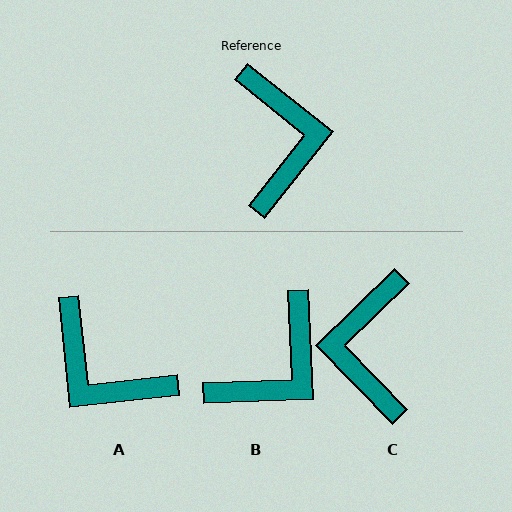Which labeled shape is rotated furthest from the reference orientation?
C, about 172 degrees away.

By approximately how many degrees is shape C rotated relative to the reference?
Approximately 172 degrees counter-clockwise.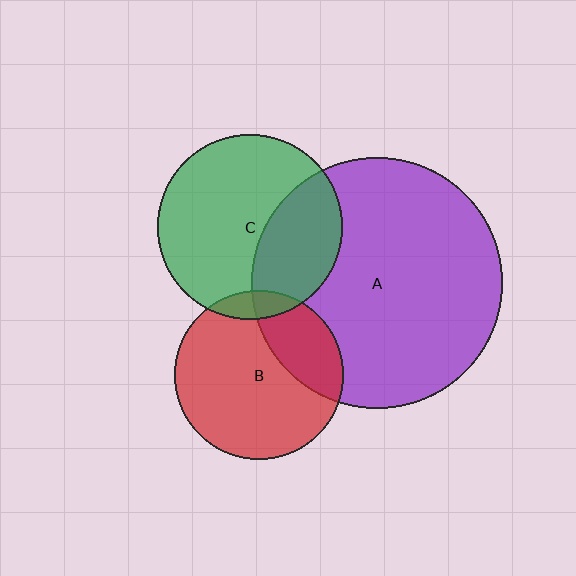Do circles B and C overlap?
Yes.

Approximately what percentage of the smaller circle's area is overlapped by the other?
Approximately 10%.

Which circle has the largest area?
Circle A (purple).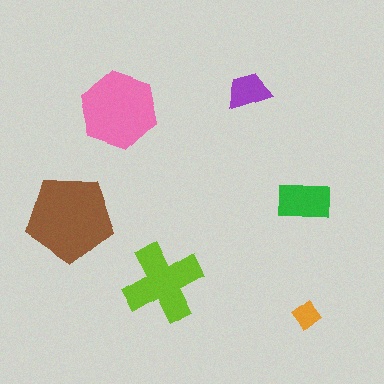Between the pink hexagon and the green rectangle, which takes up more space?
The pink hexagon.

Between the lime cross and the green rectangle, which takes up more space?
The lime cross.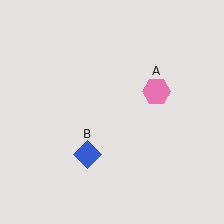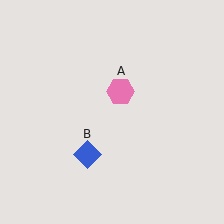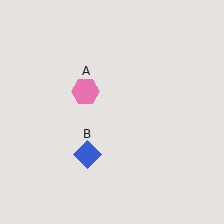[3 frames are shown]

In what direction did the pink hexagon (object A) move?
The pink hexagon (object A) moved left.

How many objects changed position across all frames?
1 object changed position: pink hexagon (object A).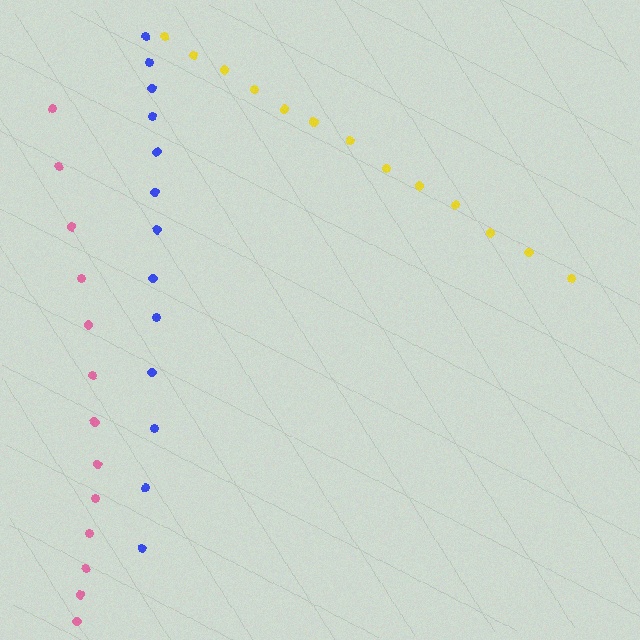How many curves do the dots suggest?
There are 3 distinct paths.